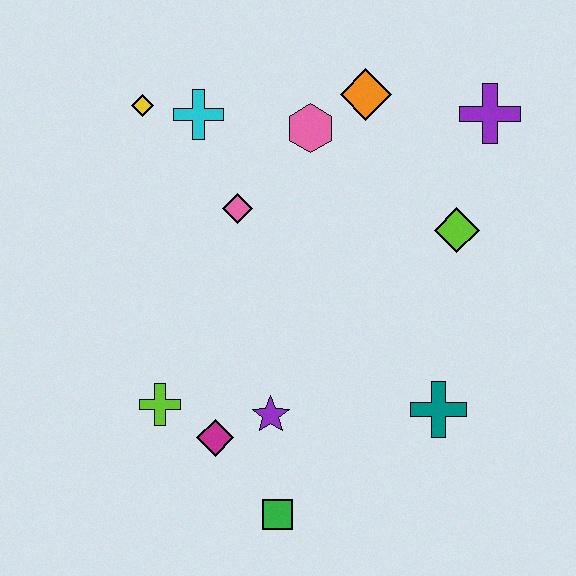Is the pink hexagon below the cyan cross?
Yes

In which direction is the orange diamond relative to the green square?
The orange diamond is above the green square.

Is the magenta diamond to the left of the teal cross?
Yes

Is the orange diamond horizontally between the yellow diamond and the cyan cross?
No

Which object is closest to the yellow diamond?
The cyan cross is closest to the yellow diamond.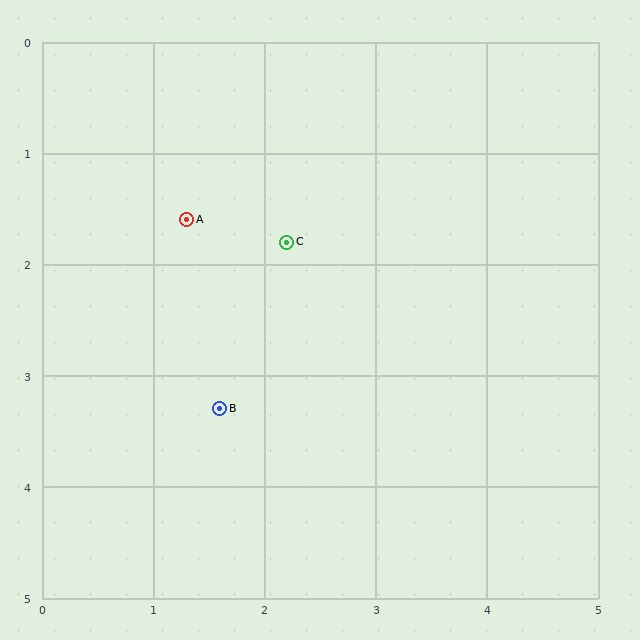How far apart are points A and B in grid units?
Points A and B are about 1.7 grid units apart.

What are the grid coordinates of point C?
Point C is at approximately (2.2, 1.8).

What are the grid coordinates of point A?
Point A is at approximately (1.3, 1.6).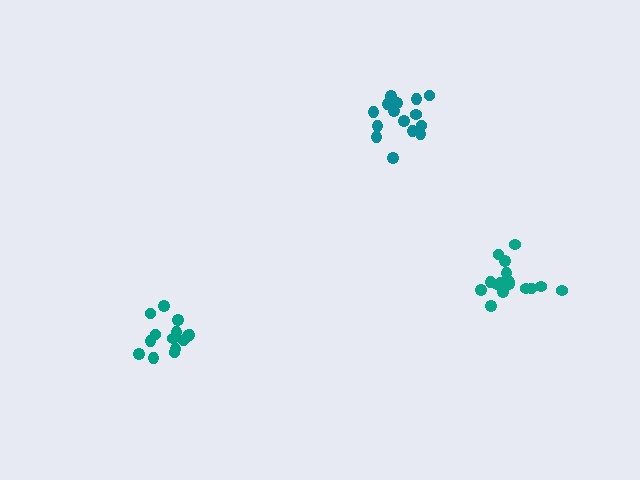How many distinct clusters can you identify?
There are 3 distinct clusters.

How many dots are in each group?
Group 1: 16 dots, Group 2: 14 dots, Group 3: 17 dots (47 total).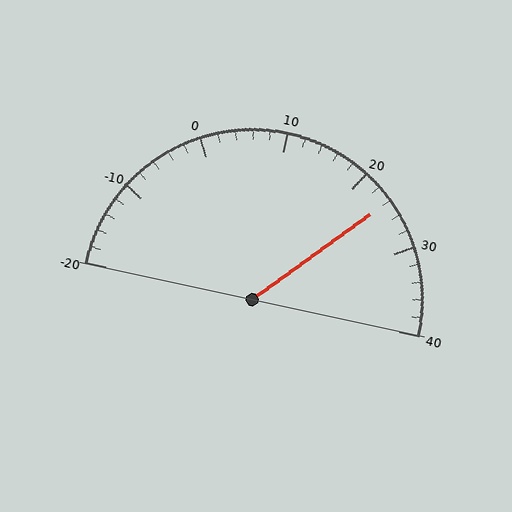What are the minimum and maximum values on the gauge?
The gauge ranges from -20 to 40.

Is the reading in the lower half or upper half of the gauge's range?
The reading is in the upper half of the range (-20 to 40).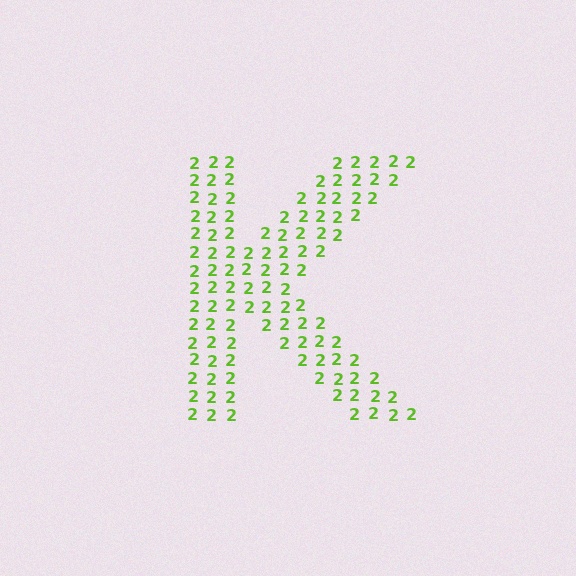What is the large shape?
The large shape is the letter K.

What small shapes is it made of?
It is made of small digit 2's.